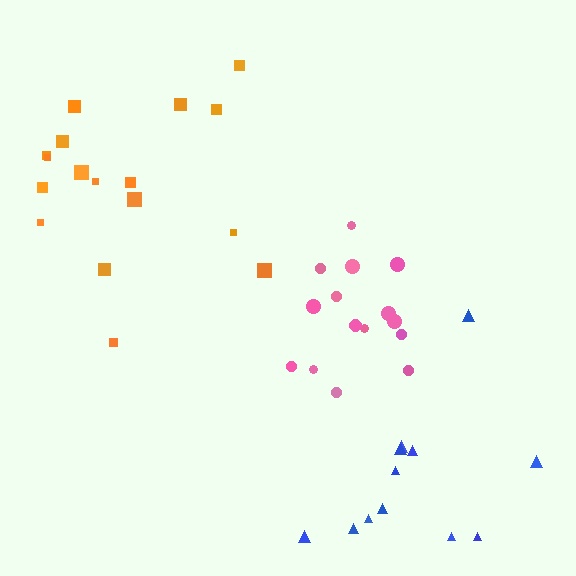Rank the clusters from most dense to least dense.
pink, orange, blue.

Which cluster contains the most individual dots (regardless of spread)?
Orange (18).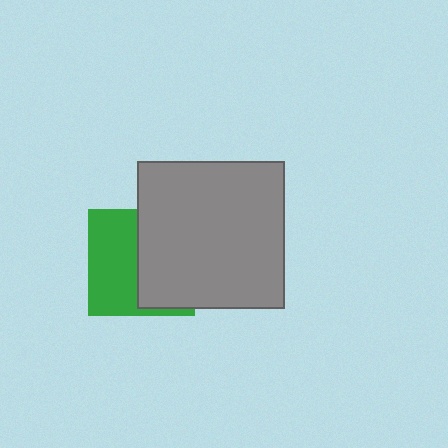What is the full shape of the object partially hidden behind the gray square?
The partially hidden object is a green square.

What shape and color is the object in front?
The object in front is a gray square.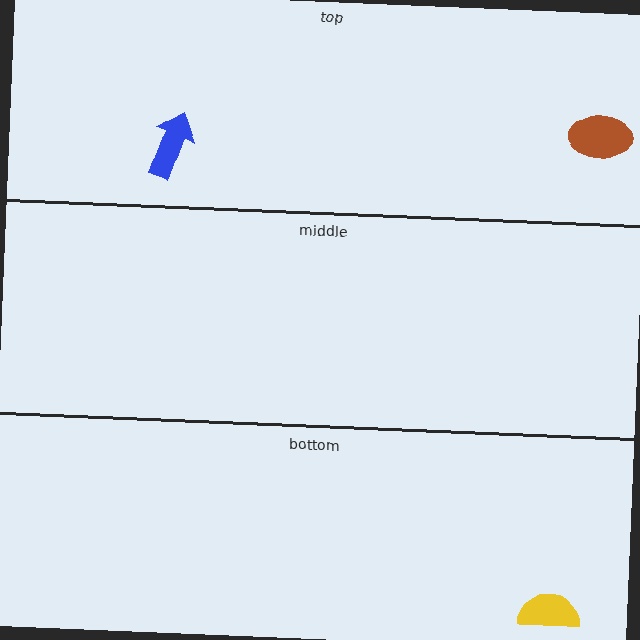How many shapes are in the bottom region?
1.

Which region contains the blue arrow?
The top region.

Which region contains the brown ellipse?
The top region.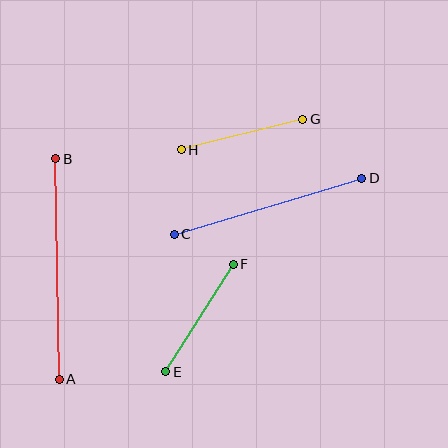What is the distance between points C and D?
The distance is approximately 195 pixels.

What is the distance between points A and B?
The distance is approximately 220 pixels.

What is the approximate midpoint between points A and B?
The midpoint is at approximately (57, 269) pixels.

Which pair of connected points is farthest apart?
Points A and B are farthest apart.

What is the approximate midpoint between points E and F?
The midpoint is at approximately (200, 318) pixels.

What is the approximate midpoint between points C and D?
The midpoint is at approximately (268, 206) pixels.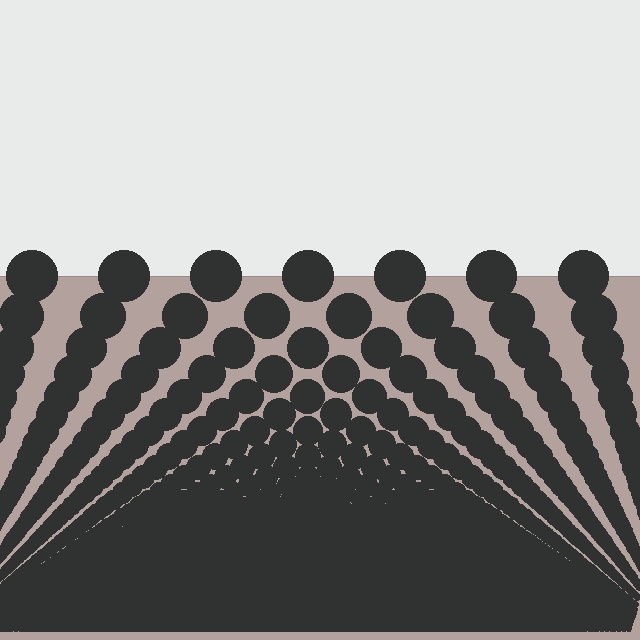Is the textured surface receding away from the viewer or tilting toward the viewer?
The surface appears to tilt toward the viewer. Texture elements get larger and sparser toward the top.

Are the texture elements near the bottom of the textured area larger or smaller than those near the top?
Smaller. The gradient is inverted — elements near the bottom are smaller and denser.